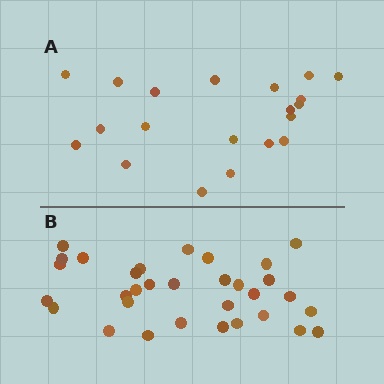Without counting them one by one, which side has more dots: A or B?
Region B (the bottom region) has more dots.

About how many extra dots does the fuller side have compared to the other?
Region B has roughly 12 or so more dots than region A.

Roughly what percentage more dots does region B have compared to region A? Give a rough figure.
About 60% more.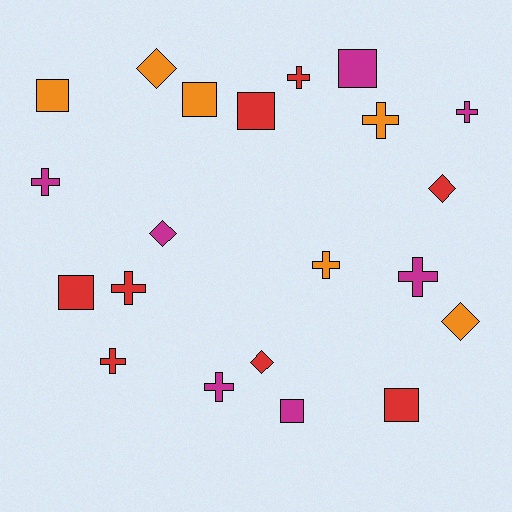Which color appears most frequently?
Red, with 8 objects.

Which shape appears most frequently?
Cross, with 9 objects.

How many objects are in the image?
There are 21 objects.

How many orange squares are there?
There are 2 orange squares.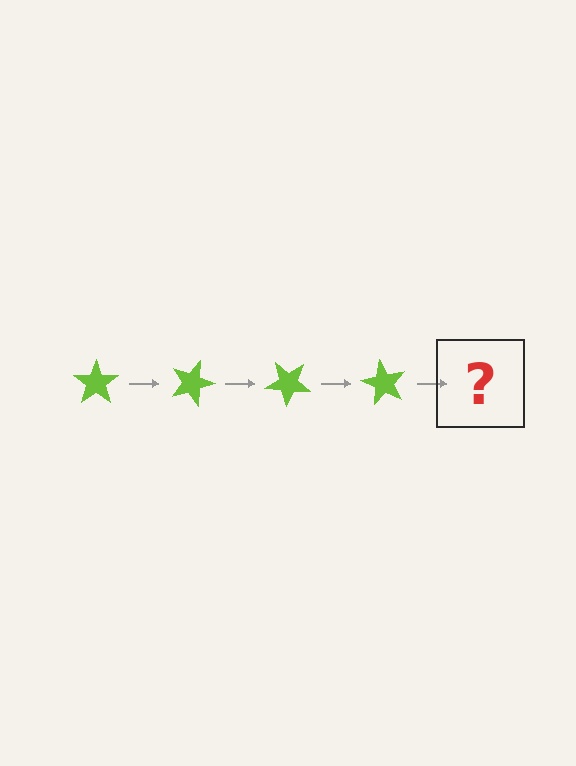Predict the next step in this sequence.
The next step is a lime star rotated 80 degrees.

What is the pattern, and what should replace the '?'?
The pattern is that the star rotates 20 degrees each step. The '?' should be a lime star rotated 80 degrees.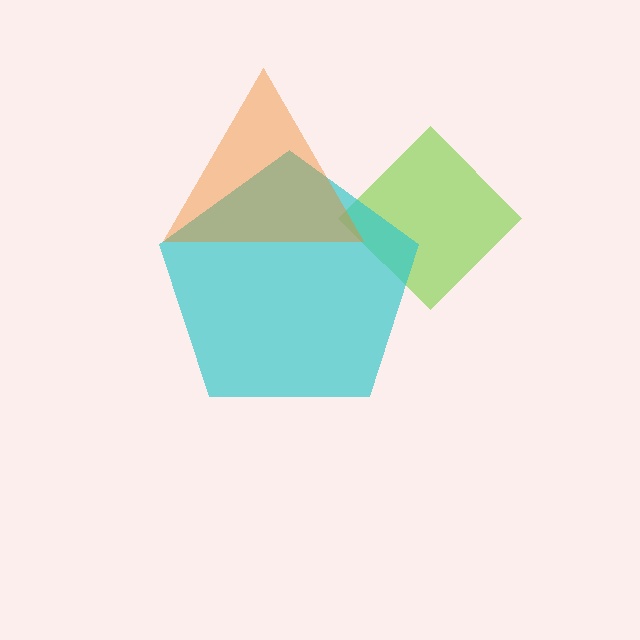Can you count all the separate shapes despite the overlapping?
Yes, there are 3 separate shapes.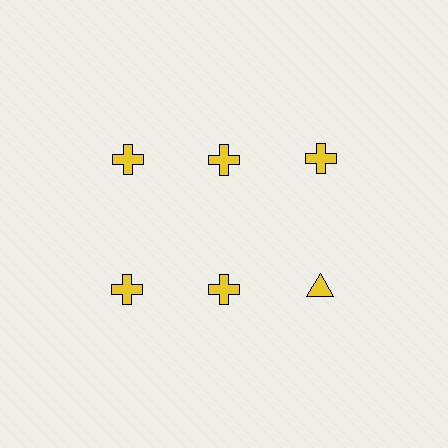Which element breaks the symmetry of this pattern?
The yellow triangle in the second row, center column breaks the symmetry. All other shapes are yellow crosses.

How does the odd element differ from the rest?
It has a different shape: triangle instead of cross.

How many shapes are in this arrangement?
There are 6 shapes arranged in a grid pattern.